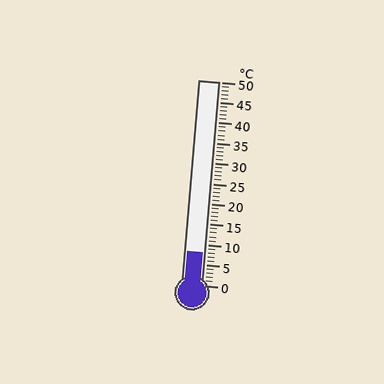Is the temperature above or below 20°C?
The temperature is below 20°C.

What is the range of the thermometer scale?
The thermometer scale ranges from 0°C to 50°C.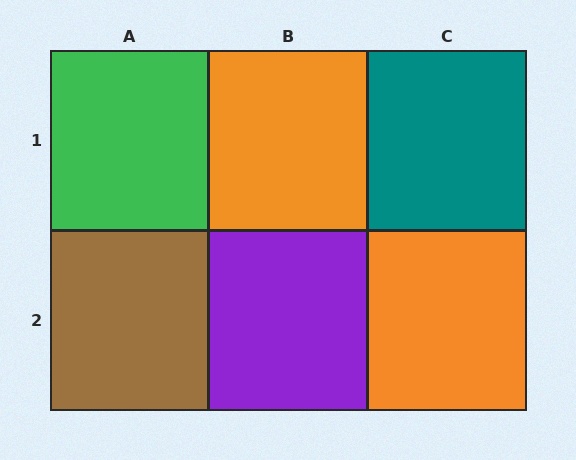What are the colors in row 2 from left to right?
Brown, purple, orange.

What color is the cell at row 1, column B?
Orange.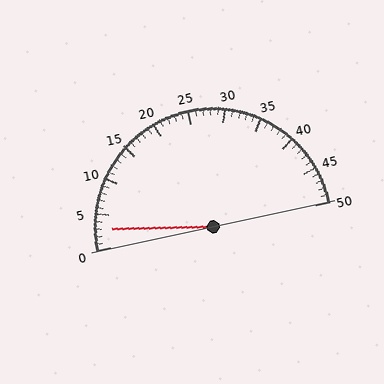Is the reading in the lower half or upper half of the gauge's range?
The reading is in the lower half of the range (0 to 50).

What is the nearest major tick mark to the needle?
The nearest major tick mark is 5.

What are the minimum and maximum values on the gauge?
The gauge ranges from 0 to 50.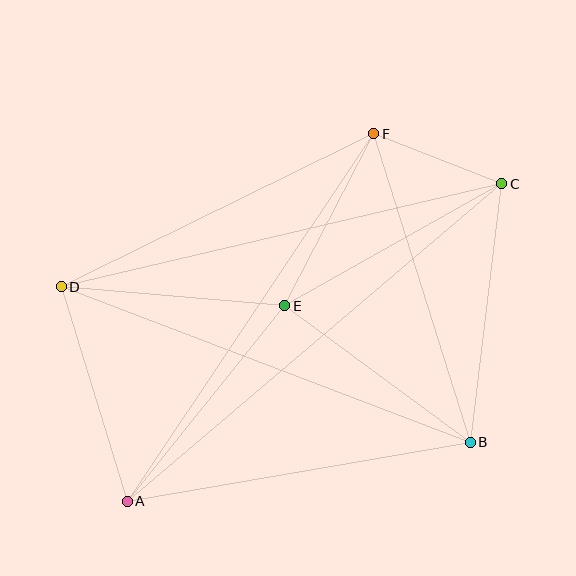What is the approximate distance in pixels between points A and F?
The distance between A and F is approximately 443 pixels.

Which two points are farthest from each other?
Points A and C are farthest from each other.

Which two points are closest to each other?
Points C and F are closest to each other.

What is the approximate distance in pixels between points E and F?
The distance between E and F is approximately 194 pixels.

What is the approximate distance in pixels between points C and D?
The distance between C and D is approximately 452 pixels.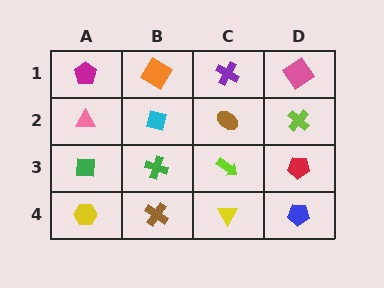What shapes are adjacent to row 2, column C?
A purple cross (row 1, column C), a lime arrow (row 3, column C), a cyan square (row 2, column B), a lime cross (row 2, column D).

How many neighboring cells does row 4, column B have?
3.